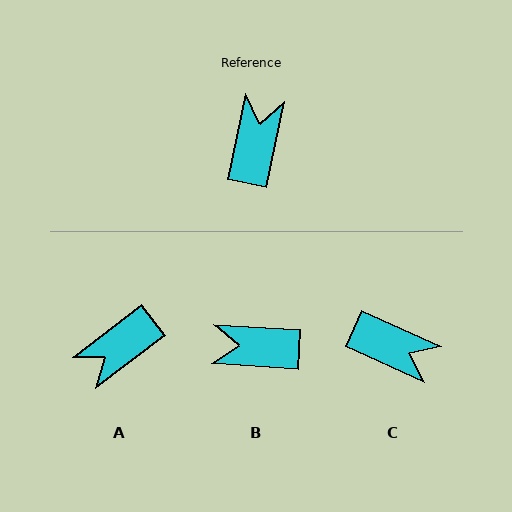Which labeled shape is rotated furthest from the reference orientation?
A, about 139 degrees away.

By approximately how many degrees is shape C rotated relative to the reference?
Approximately 103 degrees clockwise.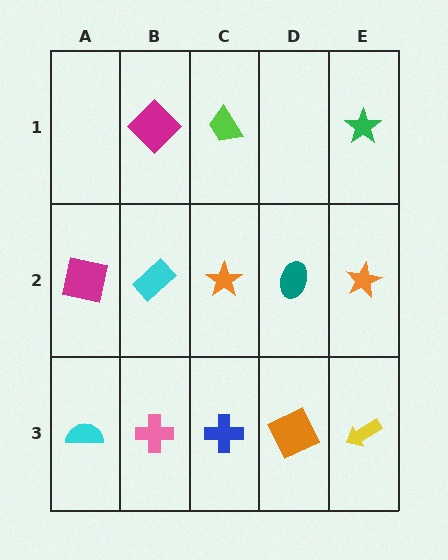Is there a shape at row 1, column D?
No, that cell is empty.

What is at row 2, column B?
A cyan rectangle.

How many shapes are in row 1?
3 shapes.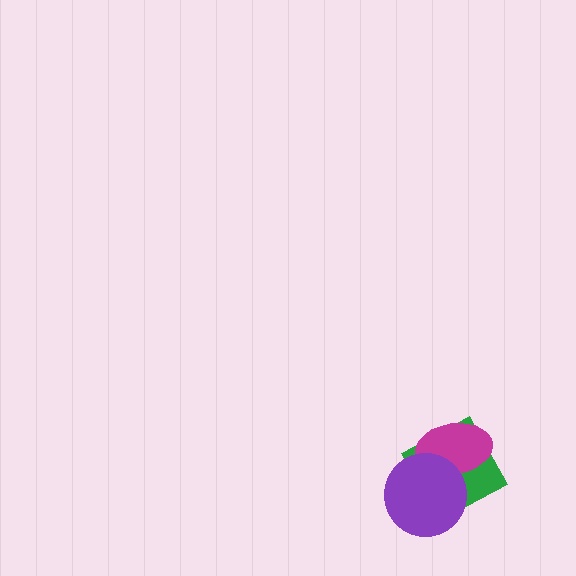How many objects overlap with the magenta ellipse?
2 objects overlap with the magenta ellipse.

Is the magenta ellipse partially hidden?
Yes, it is partially covered by another shape.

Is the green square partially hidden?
Yes, it is partially covered by another shape.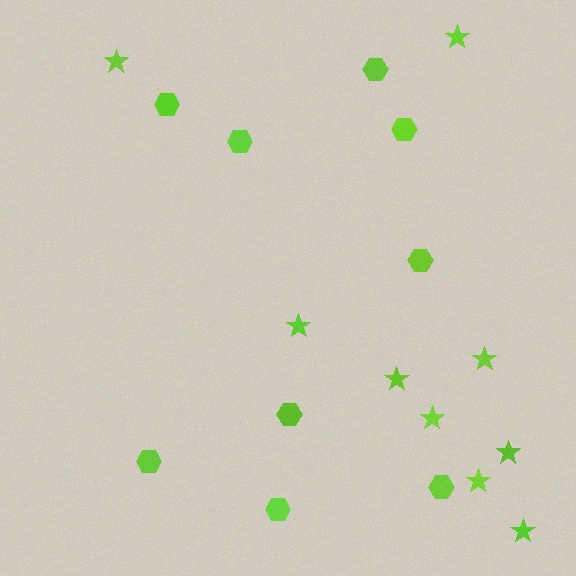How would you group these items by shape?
There are 2 groups: one group of hexagons (9) and one group of stars (9).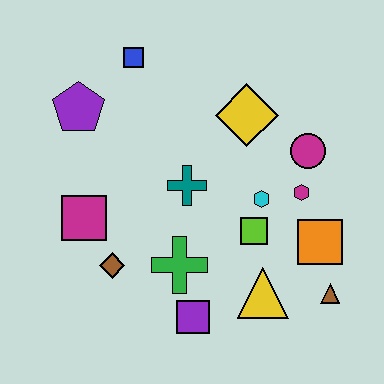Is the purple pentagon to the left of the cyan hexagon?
Yes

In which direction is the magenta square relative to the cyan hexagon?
The magenta square is to the left of the cyan hexagon.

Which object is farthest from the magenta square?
The brown triangle is farthest from the magenta square.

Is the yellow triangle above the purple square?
Yes